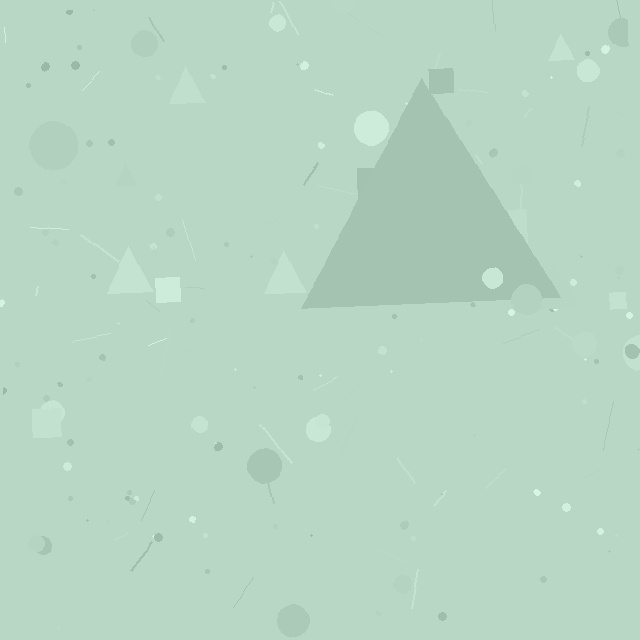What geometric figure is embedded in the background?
A triangle is embedded in the background.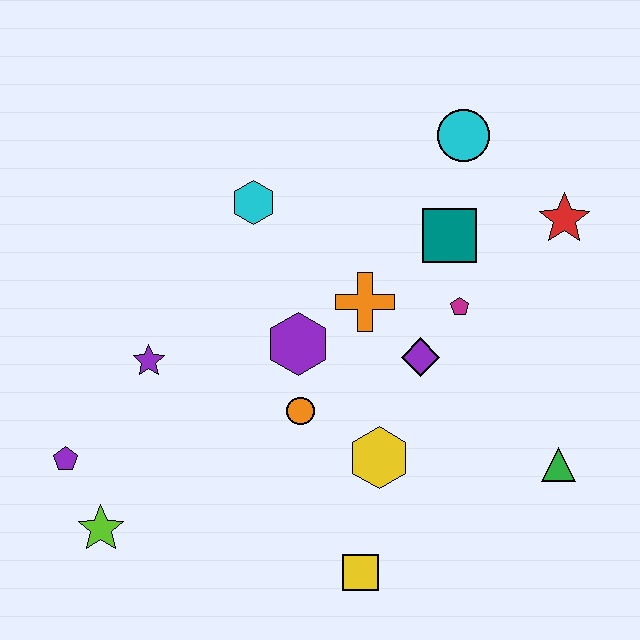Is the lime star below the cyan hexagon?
Yes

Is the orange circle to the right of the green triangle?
No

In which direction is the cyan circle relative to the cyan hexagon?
The cyan circle is to the right of the cyan hexagon.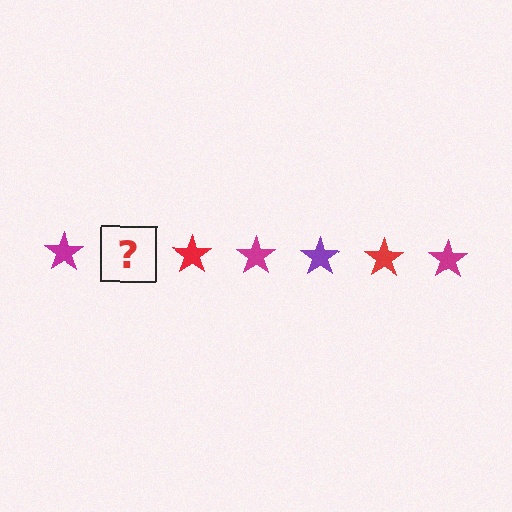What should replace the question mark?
The question mark should be replaced with a purple star.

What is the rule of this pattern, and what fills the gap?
The rule is that the pattern cycles through magenta, purple, red stars. The gap should be filled with a purple star.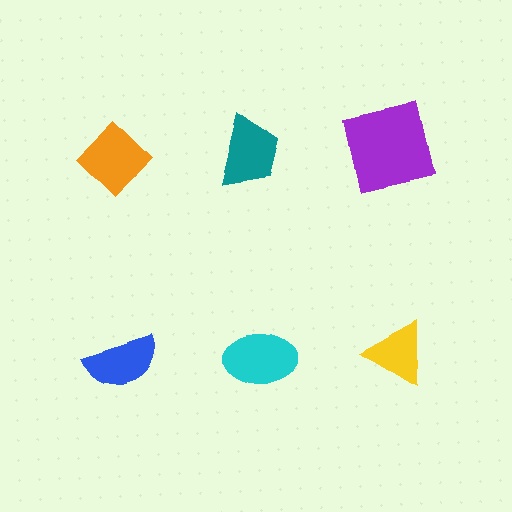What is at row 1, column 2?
A teal trapezoid.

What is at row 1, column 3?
A purple square.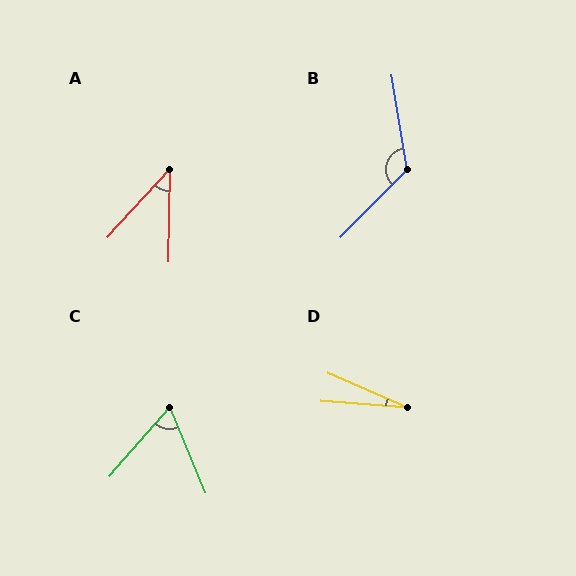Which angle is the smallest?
D, at approximately 20 degrees.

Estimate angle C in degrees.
Approximately 63 degrees.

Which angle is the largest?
B, at approximately 126 degrees.